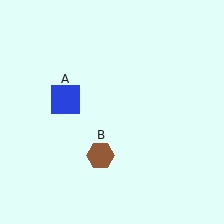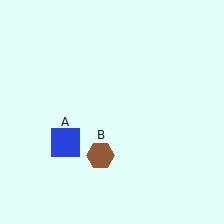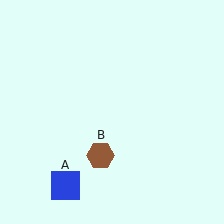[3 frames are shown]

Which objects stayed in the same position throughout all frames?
Brown hexagon (object B) remained stationary.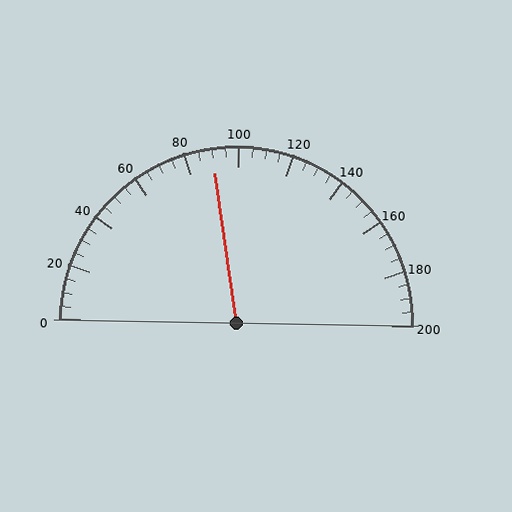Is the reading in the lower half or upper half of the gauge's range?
The reading is in the lower half of the range (0 to 200).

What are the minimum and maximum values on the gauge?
The gauge ranges from 0 to 200.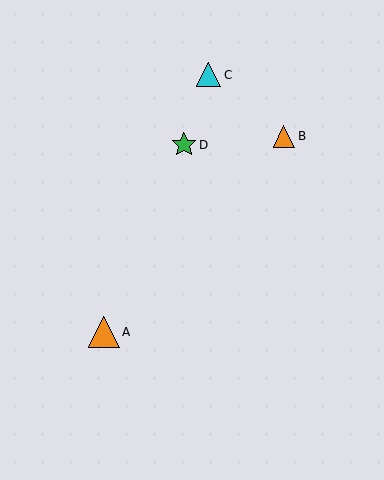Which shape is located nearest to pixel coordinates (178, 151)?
The green star (labeled D) at (184, 145) is nearest to that location.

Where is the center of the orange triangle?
The center of the orange triangle is at (104, 332).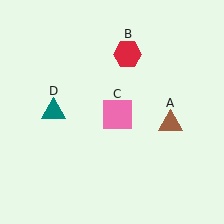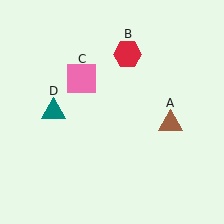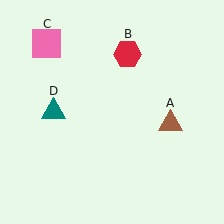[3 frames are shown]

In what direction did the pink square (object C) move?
The pink square (object C) moved up and to the left.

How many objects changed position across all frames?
1 object changed position: pink square (object C).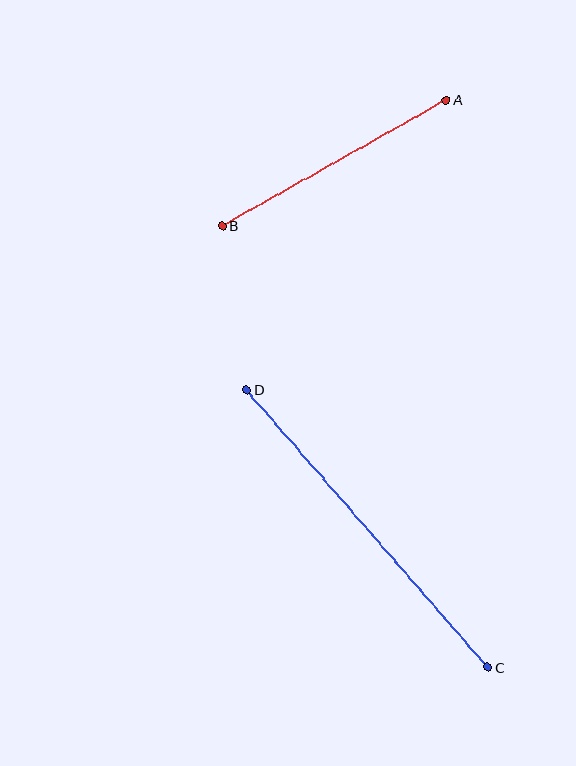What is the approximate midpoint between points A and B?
The midpoint is at approximately (334, 163) pixels.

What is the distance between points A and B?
The distance is approximately 257 pixels.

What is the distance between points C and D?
The distance is approximately 367 pixels.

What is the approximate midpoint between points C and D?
The midpoint is at approximately (367, 528) pixels.